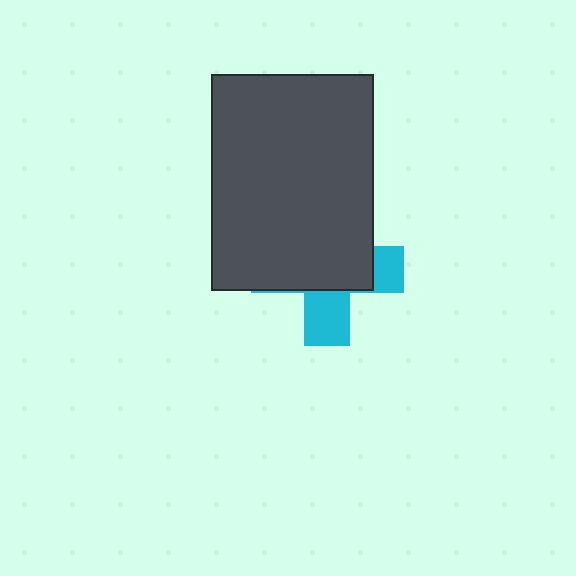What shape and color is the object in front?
The object in front is a dark gray rectangle.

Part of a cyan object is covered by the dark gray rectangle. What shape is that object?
It is a cross.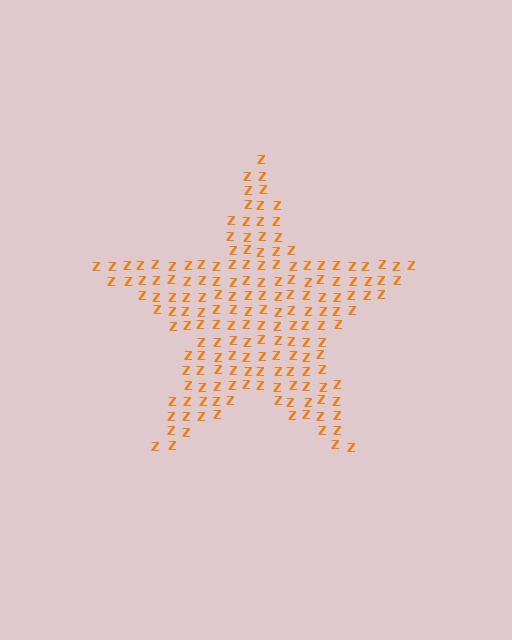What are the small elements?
The small elements are letter Z's.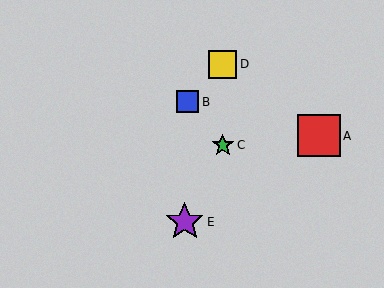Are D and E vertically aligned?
No, D is at x≈223 and E is at x≈185.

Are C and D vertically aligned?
Yes, both are at x≈223.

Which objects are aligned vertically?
Objects C, D are aligned vertically.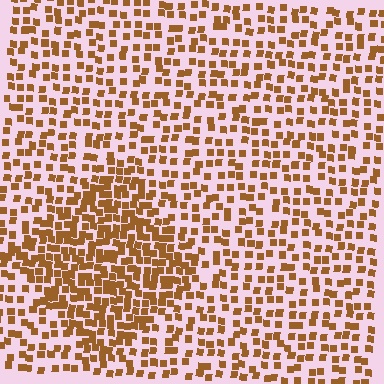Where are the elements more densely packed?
The elements are more densely packed inside the diamond boundary.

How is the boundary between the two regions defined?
The boundary is defined by a change in element density (approximately 1.9x ratio). All elements are the same color, size, and shape.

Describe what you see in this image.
The image contains small brown elements arranged at two different densities. A diamond-shaped region is visible where the elements are more densely packed than the surrounding area.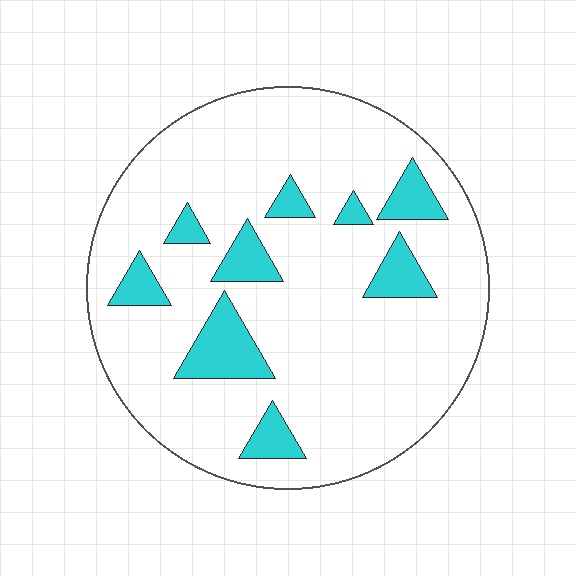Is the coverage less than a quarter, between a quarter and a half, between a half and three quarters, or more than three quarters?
Less than a quarter.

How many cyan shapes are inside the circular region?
9.